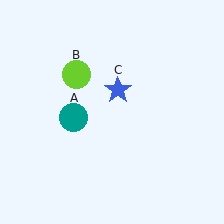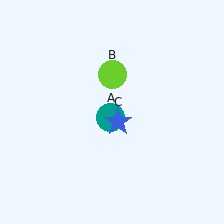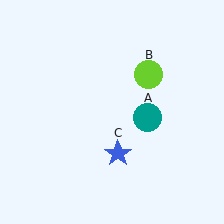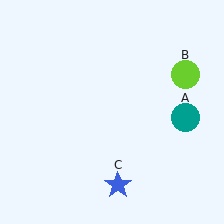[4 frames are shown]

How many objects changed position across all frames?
3 objects changed position: teal circle (object A), lime circle (object B), blue star (object C).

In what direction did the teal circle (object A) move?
The teal circle (object A) moved right.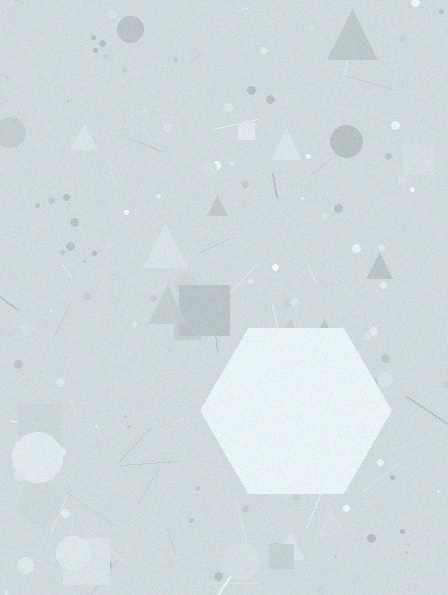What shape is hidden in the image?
A hexagon is hidden in the image.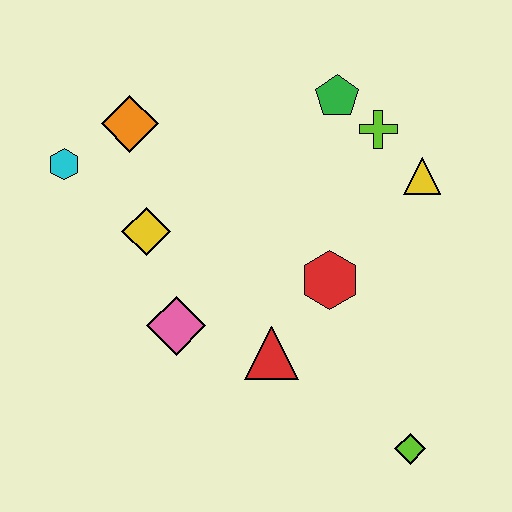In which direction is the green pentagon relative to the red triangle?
The green pentagon is above the red triangle.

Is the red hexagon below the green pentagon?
Yes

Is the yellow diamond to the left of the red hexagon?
Yes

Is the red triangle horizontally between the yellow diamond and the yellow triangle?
Yes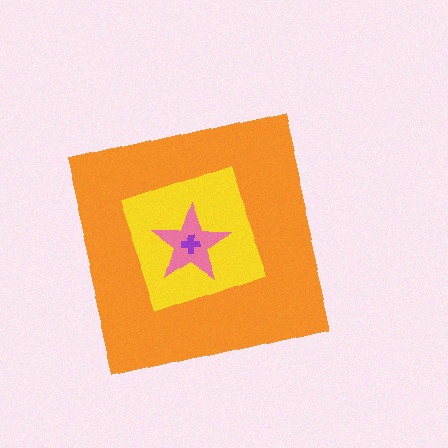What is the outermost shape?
The orange square.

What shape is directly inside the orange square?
The yellow square.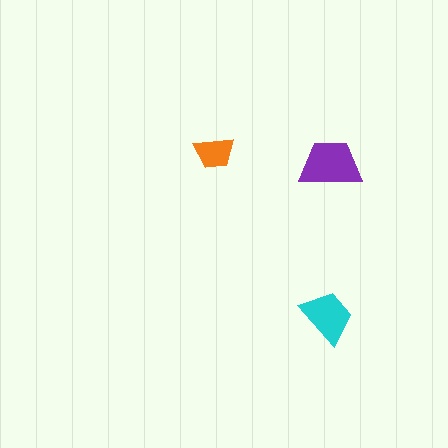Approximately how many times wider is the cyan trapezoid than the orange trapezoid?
About 1.5 times wider.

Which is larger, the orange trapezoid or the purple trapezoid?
The purple one.